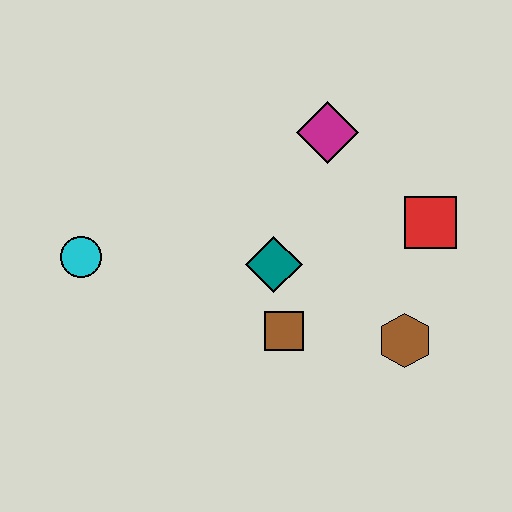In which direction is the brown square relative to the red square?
The brown square is to the left of the red square.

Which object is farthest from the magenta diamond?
The cyan circle is farthest from the magenta diamond.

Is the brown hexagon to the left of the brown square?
No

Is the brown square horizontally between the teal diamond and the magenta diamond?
Yes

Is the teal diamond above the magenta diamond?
No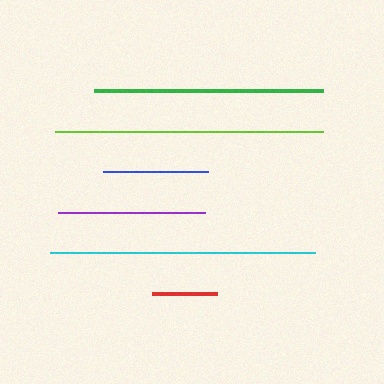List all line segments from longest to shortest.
From longest to shortest: lime, cyan, green, purple, blue, red.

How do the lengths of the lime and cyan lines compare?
The lime and cyan lines are approximately the same length.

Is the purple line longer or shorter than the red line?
The purple line is longer than the red line.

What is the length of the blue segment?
The blue segment is approximately 105 pixels long.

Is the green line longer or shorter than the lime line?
The lime line is longer than the green line.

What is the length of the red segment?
The red segment is approximately 66 pixels long.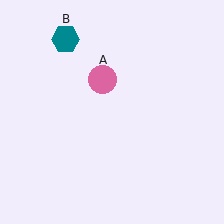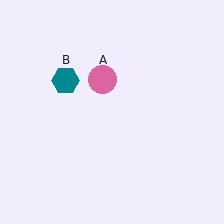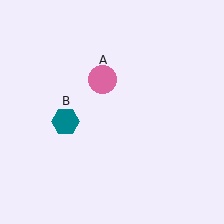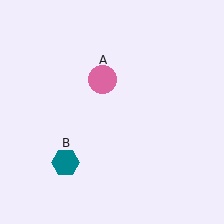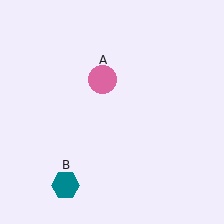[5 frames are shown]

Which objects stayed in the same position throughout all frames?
Pink circle (object A) remained stationary.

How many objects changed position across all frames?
1 object changed position: teal hexagon (object B).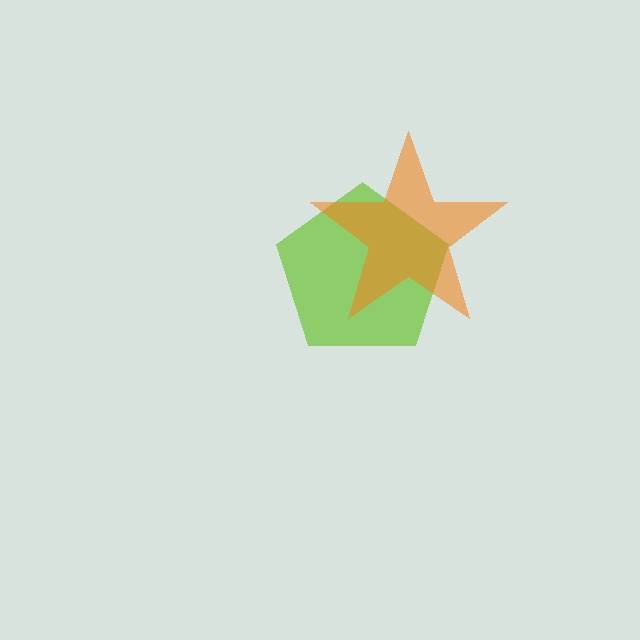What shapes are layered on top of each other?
The layered shapes are: a lime pentagon, an orange star.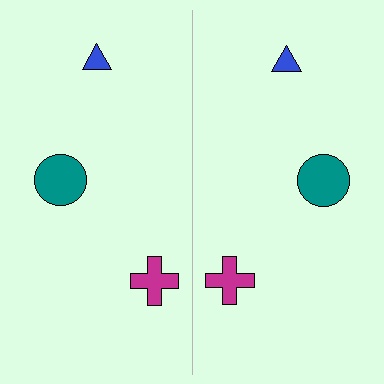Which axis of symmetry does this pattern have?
The pattern has a vertical axis of symmetry running through the center of the image.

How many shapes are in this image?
There are 6 shapes in this image.